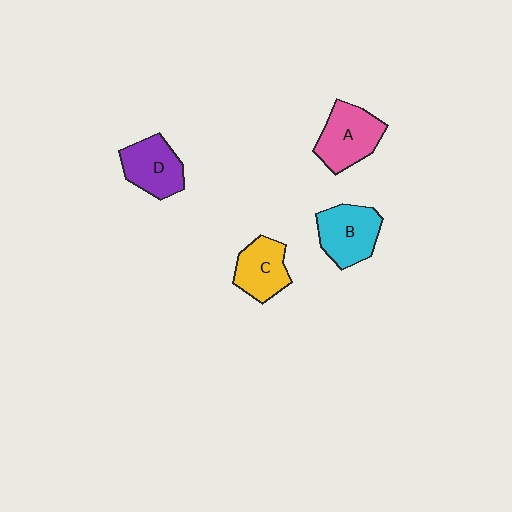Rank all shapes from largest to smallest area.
From largest to smallest: A (pink), B (cyan), D (purple), C (yellow).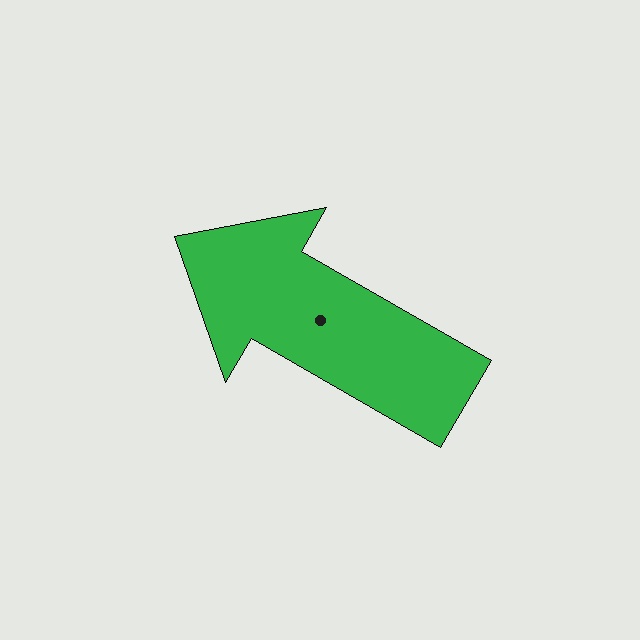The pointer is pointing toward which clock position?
Roughly 10 o'clock.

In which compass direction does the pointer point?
Northwest.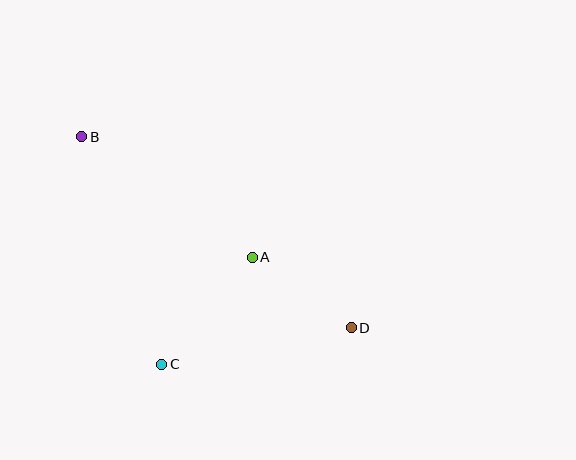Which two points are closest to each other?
Points A and D are closest to each other.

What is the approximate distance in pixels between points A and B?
The distance between A and B is approximately 209 pixels.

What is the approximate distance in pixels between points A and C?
The distance between A and C is approximately 140 pixels.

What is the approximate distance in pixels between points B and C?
The distance between B and C is approximately 241 pixels.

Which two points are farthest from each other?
Points B and D are farthest from each other.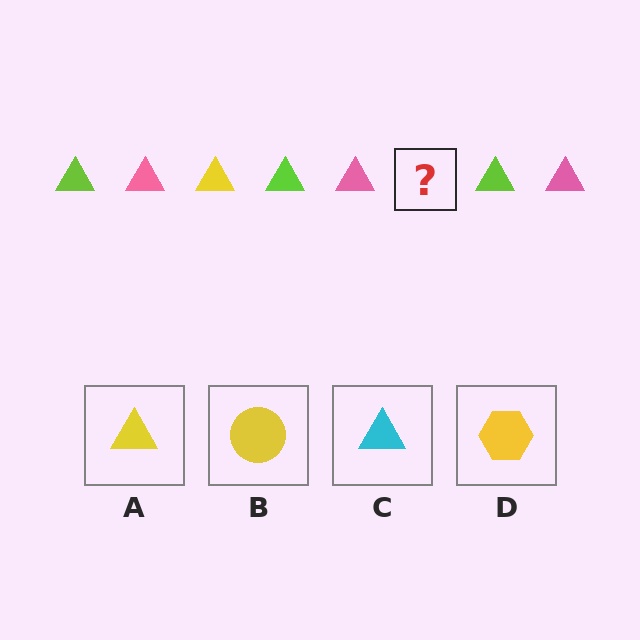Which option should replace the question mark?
Option A.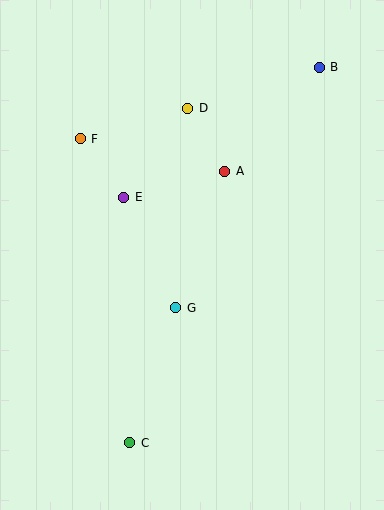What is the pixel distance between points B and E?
The distance between B and E is 235 pixels.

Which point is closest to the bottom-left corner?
Point C is closest to the bottom-left corner.